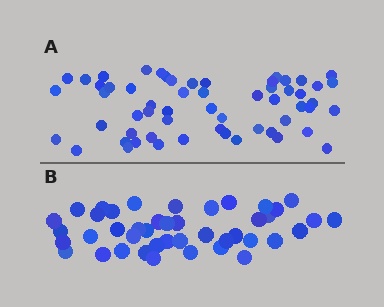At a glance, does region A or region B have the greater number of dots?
Region A (the top region) has more dots.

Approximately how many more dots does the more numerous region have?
Region A has approximately 15 more dots than region B.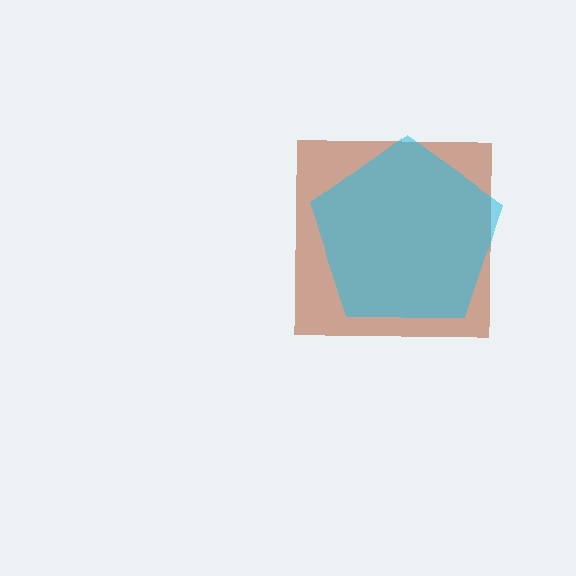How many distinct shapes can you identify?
There are 2 distinct shapes: a brown square, a cyan pentagon.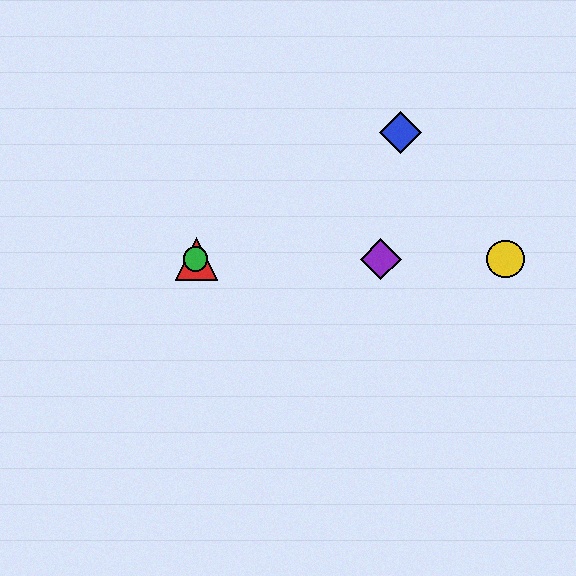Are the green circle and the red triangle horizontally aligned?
Yes, both are at y≈259.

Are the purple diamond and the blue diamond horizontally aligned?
No, the purple diamond is at y≈259 and the blue diamond is at y≈132.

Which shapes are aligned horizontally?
The red triangle, the green circle, the yellow circle, the purple diamond are aligned horizontally.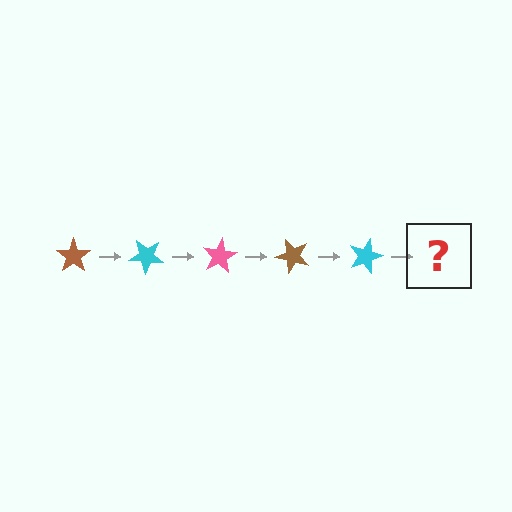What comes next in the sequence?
The next element should be a pink star, rotated 200 degrees from the start.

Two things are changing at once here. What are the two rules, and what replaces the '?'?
The two rules are that it rotates 40 degrees each step and the color cycles through brown, cyan, and pink. The '?' should be a pink star, rotated 200 degrees from the start.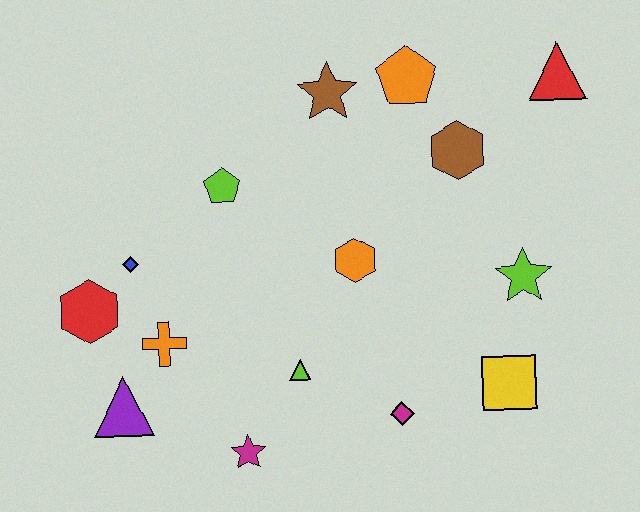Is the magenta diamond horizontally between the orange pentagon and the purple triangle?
Yes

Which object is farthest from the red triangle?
The purple triangle is farthest from the red triangle.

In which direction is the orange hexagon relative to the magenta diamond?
The orange hexagon is above the magenta diamond.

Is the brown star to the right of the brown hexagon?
No